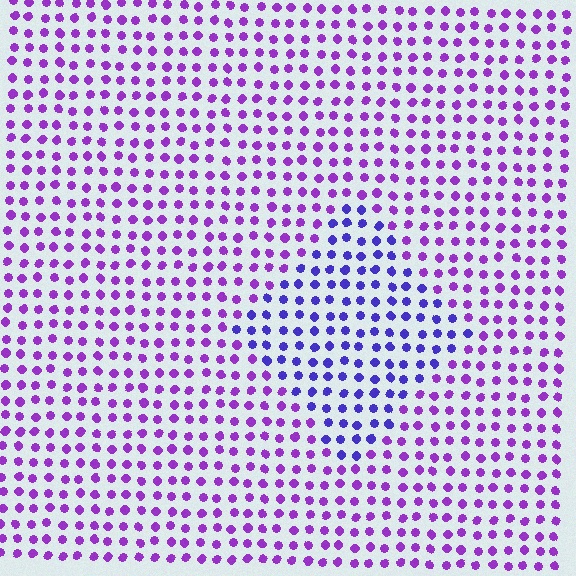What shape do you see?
I see a diamond.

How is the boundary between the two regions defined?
The boundary is defined purely by a slight shift in hue (about 34 degrees). Spacing, size, and orientation are identical on both sides.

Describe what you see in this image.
The image is filled with small purple elements in a uniform arrangement. A diamond-shaped region is visible where the elements are tinted to a slightly different hue, forming a subtle color boundary.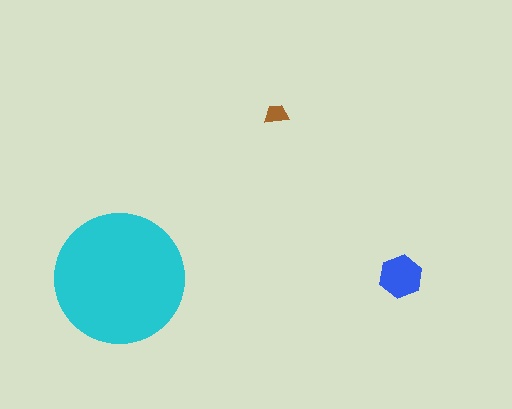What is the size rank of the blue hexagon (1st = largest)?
2nd.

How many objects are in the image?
There are 3 objects in the image.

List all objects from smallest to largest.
The brown trapezoid, the blue hexagon, the cyan circle.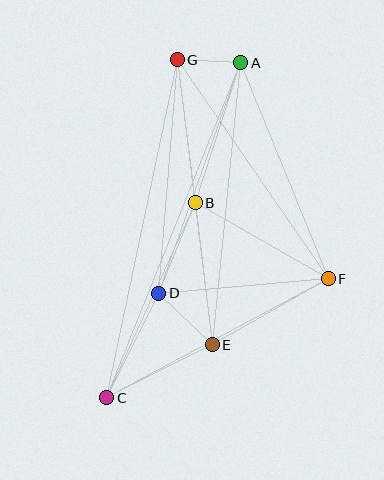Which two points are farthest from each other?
Points A and C are farthest from each other.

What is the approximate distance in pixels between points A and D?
The distance between A and D is approximately 245 pixels.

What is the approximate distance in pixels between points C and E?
The distance between C and E is approximately 118 pixels.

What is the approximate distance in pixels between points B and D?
The distance between B and D is approximately 97 pixels.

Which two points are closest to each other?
Points A and G are closest to each other.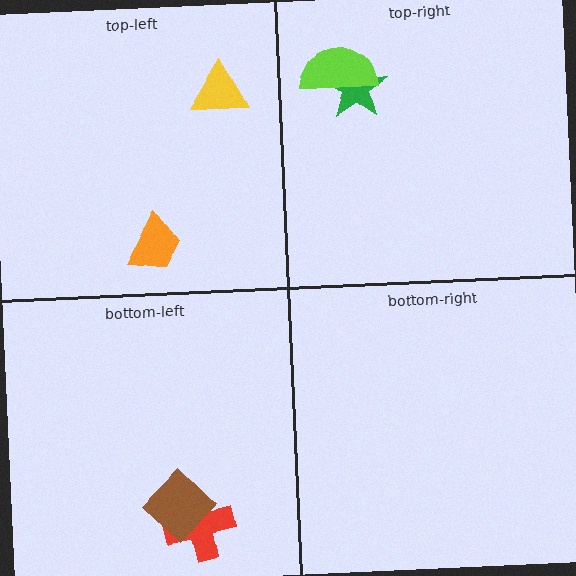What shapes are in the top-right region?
The green star, the lime semicircle.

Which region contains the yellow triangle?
The top-left region.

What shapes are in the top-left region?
The yellow triangle, the orange trapezoid.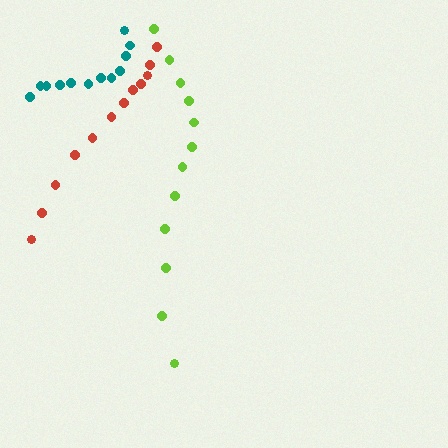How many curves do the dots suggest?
There are 3 distinct paths.